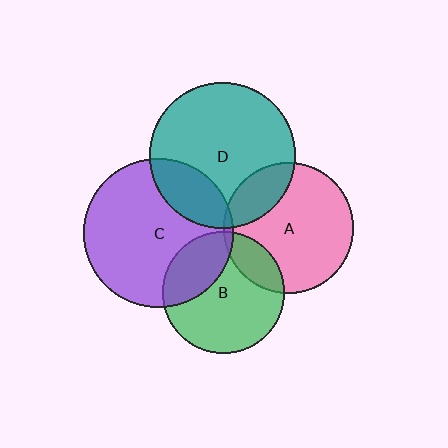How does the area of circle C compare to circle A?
Approximately 1.3 times.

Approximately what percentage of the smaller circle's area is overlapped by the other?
Approximately 20%.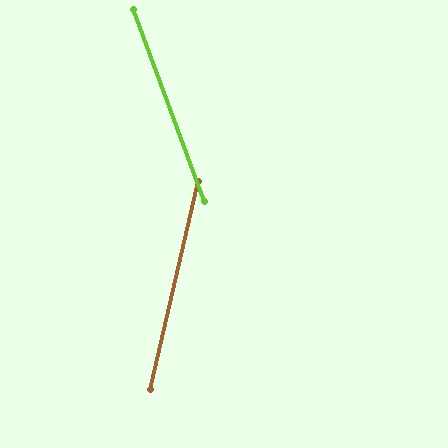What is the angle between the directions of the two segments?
Approximately 33 degrees.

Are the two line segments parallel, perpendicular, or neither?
Neither parallel nor perpendicular — they differ by about 33°.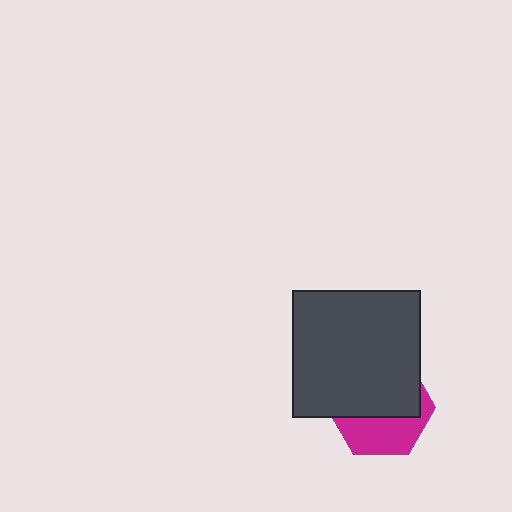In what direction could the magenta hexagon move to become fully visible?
The magenta hexagon could move down. That would shift it out from behind the dark gray square entirely.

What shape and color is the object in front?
The object in front is a dark gray square.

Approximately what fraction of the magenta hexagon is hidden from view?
Roughly 60% of the magenta hexagon is hidden behind the dark gray square.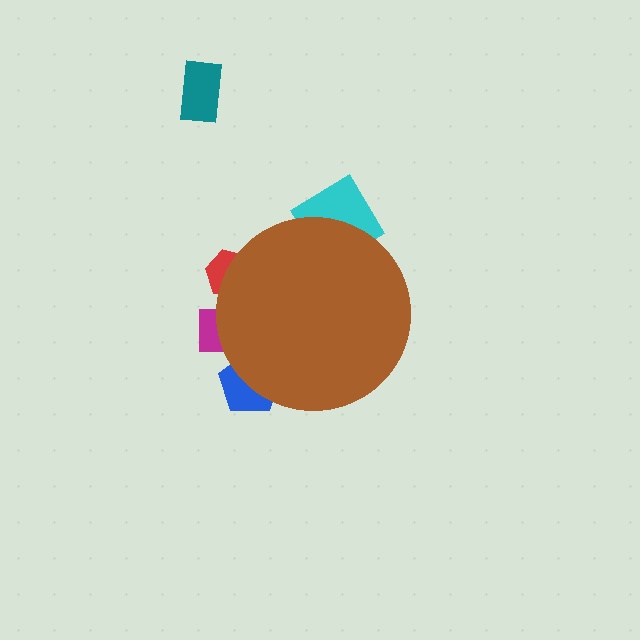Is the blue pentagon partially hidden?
Yes, the blue pentagon is partially hidden behind the brown circle.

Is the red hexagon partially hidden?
Yes, the red hexagon is partially hidden behind the brown circle.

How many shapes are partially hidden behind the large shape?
4 shapes are partially hidden.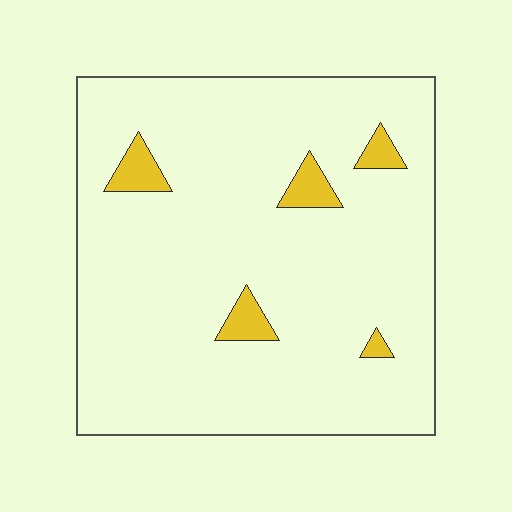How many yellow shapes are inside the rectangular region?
5.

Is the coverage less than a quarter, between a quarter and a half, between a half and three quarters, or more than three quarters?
Less than a quarter.